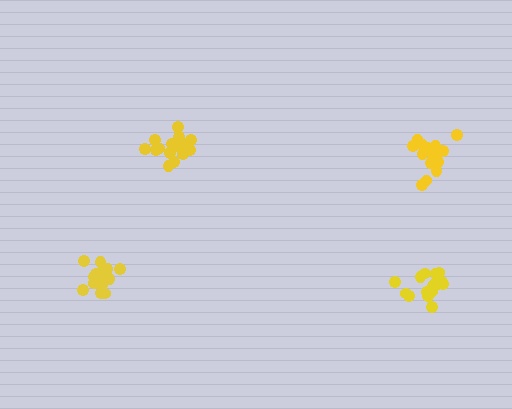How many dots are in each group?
Group 1: 18 dots, Group 2: 15 dots, Group 3: 18 dots, Group 4: 20 dots (71 total).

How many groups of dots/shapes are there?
There are 4 groups.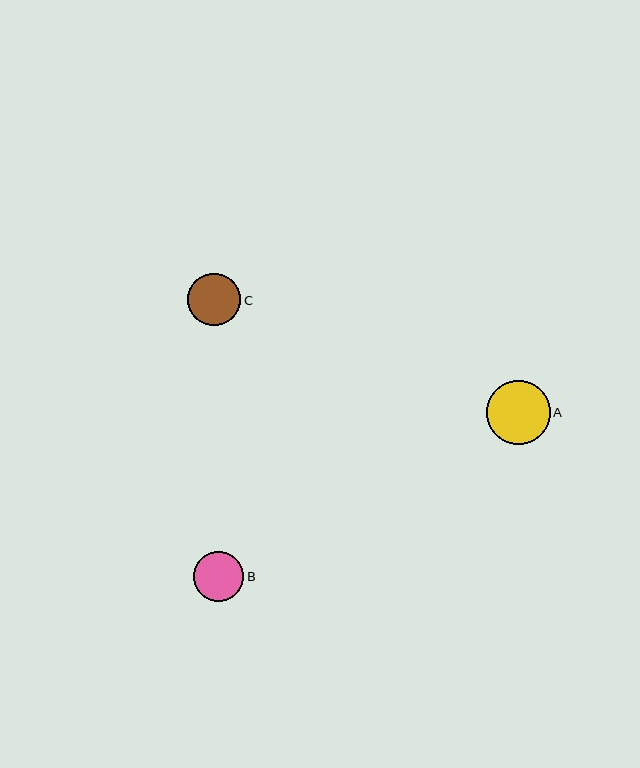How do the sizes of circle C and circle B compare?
Circle C and circle B are approximately the same size.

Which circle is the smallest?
Circle B is the smallest with a size of approximately 50 pixels.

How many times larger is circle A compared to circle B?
Circle A is approximately 1.3 times the size of circle B.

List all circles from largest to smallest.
From largest to smallest: A, C, B.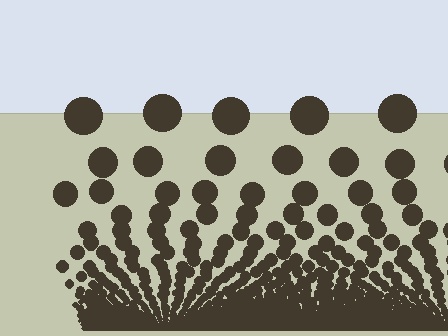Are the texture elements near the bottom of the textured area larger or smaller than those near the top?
Smaller. The gradient is inverted — elements near the bottom are smaller and denser.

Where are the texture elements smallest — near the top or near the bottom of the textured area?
Near the bottom.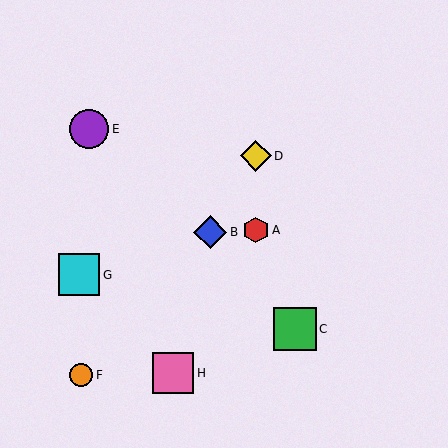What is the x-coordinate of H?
Object H is at x≈173.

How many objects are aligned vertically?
2 objects (A, D) are aligned vertically.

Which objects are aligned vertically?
Objects A, D are aligned vertically.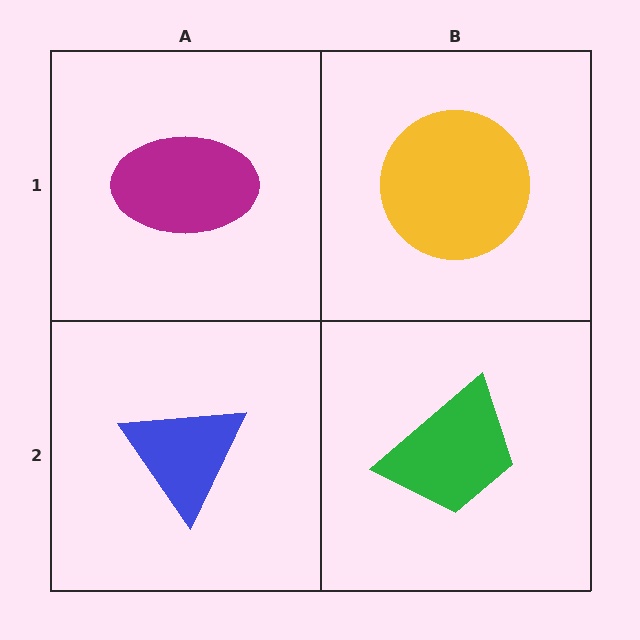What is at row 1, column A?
A magenta ellipse.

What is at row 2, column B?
A green trapezoid.